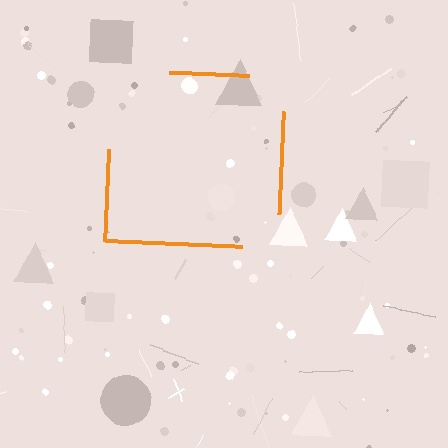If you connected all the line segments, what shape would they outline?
They would outline a square.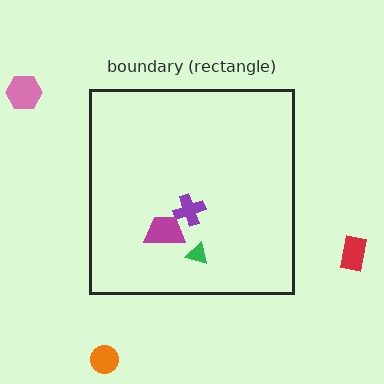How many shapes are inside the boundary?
3 inside, 3 outside.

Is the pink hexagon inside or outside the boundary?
Outside.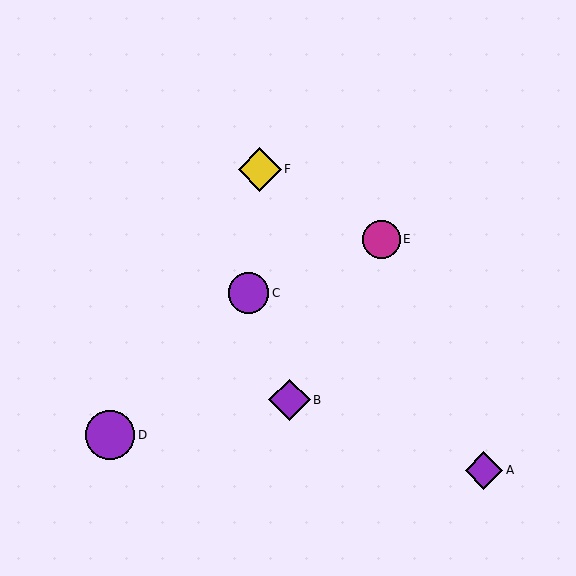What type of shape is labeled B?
Shape B is a purple diamond.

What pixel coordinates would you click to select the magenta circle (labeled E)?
Click at (381, 239) to select the magenta circle E.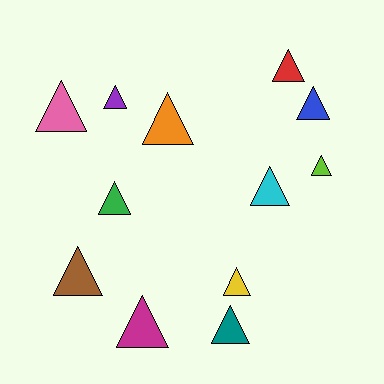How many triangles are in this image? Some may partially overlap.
There are 12 triangles.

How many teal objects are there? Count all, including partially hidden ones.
There is 1 teal object.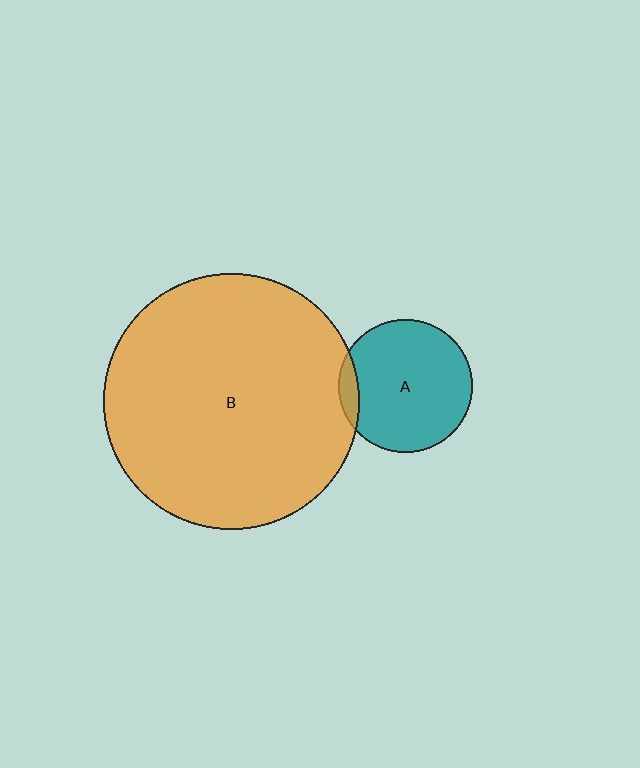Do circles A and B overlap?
Yes.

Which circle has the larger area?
Circle B (orange).